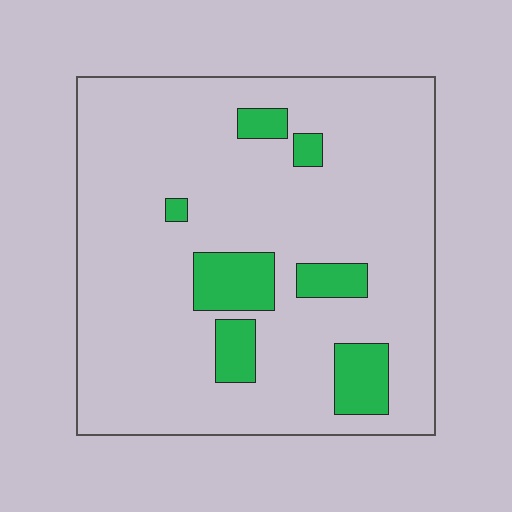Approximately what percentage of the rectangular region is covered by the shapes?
Approximately 15%.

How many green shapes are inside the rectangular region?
7.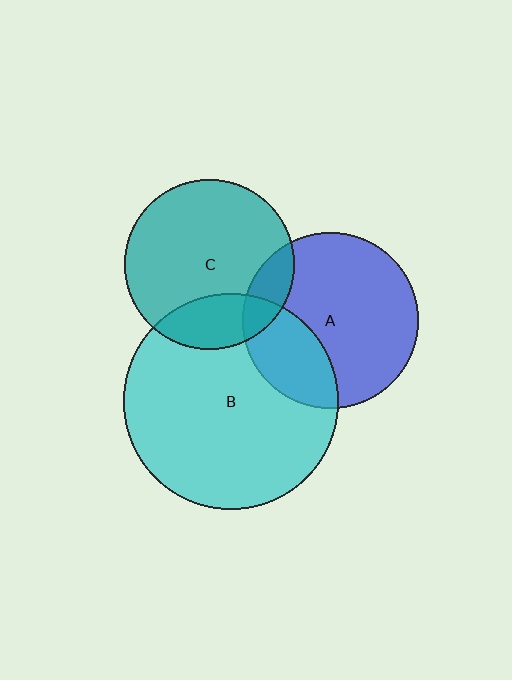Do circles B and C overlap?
Yes.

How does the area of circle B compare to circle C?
Approximately 1.6 times.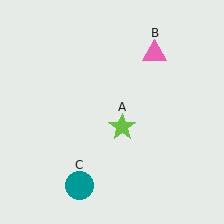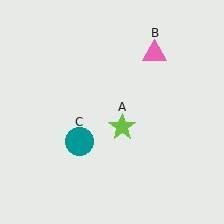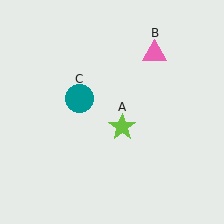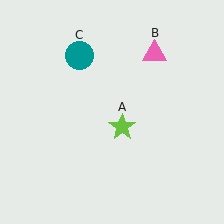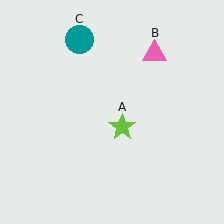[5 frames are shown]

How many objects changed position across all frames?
1 object changed position: teal circle (object C).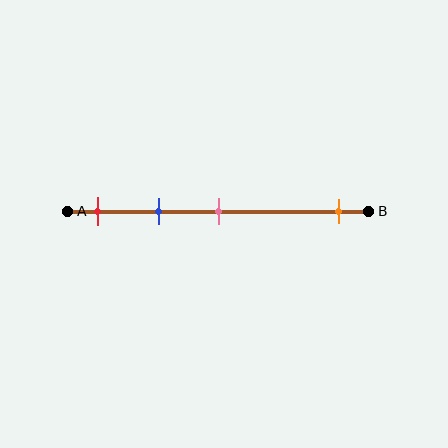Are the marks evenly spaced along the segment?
No, the marks are not evenly spaced.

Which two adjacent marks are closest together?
The red and blue marks are the closest adjacent pair.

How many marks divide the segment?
There are 4 marks dividing the segment.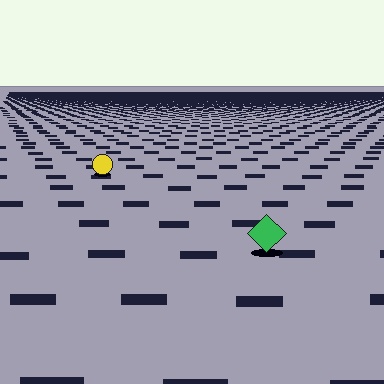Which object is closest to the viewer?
The green diamond is closest. The texture marks near it are larger and more spread out.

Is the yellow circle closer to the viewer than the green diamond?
No. The green diamond is closer — you can tell from the texture gradient: the ground texture is coarser near it.